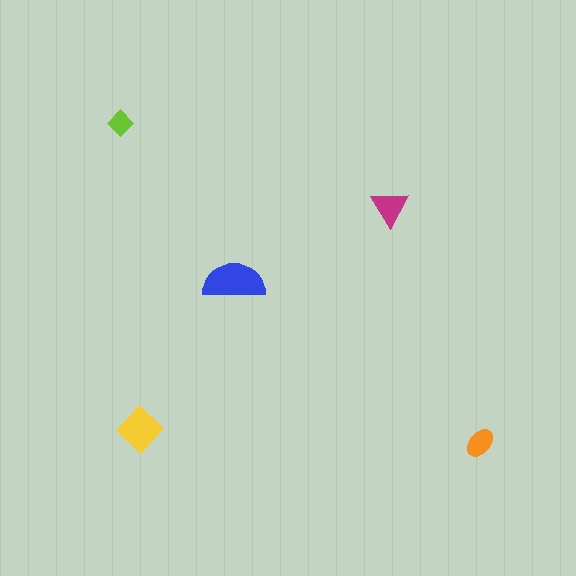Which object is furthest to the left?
The lime diamond is leftmost.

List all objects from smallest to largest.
The lime diamond, the orange ellipse, the magenta triangle, the yellow diamond, the blue semicircle.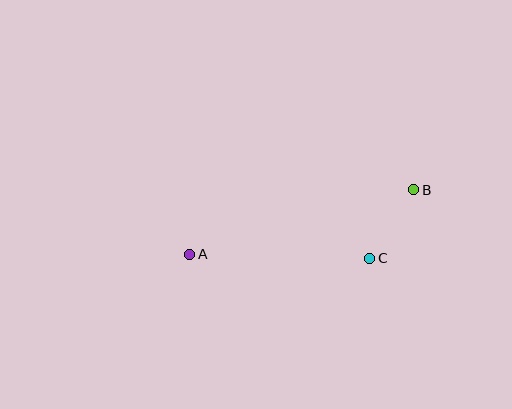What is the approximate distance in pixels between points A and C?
The distance between A and C is approximately 180 pixels.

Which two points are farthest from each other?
Points A and B are farthest from each other.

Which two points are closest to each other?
Points B and C are closest to each other.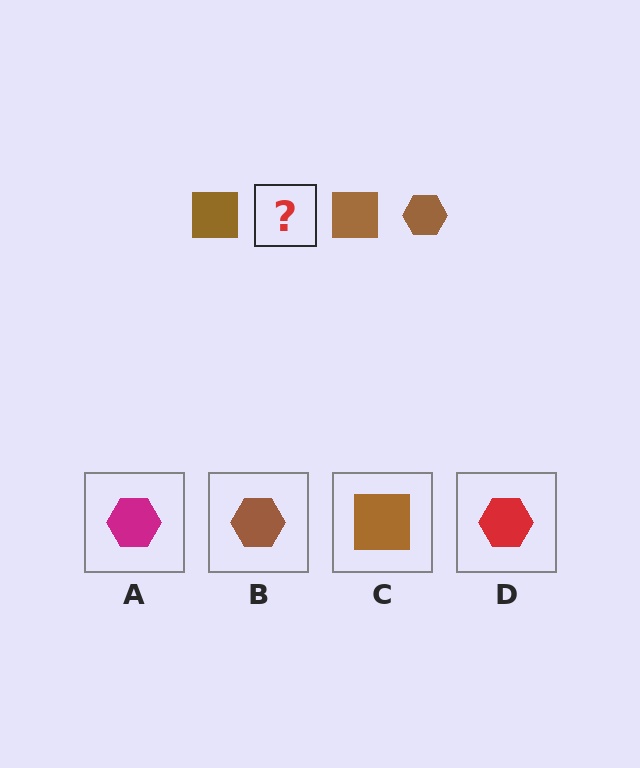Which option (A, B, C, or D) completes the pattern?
B.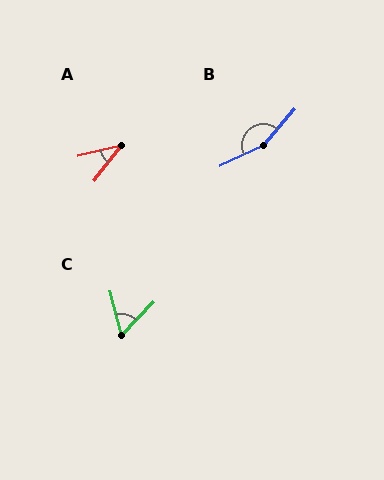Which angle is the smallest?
A, at approximately 39 degrees.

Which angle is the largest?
B, at approximately 156 degrees.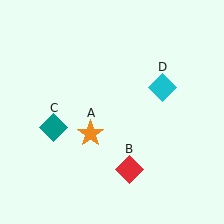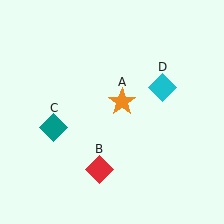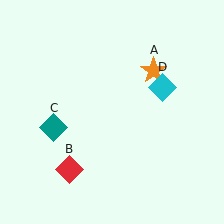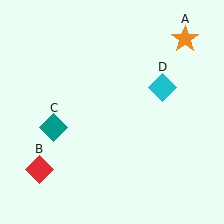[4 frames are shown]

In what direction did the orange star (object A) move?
The orange star (object A) moved up and to the right.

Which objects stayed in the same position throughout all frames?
Teal diamond (object C) and cyan diamond (object D) remained stationary.